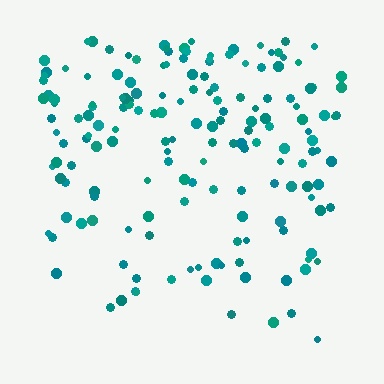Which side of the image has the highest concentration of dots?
The top.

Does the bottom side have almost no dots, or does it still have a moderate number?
Still a moderate number, just noticeably fewer than the top.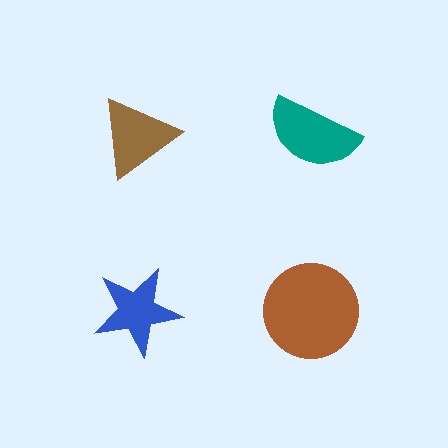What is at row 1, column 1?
A brown triangle.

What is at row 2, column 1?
A blue star.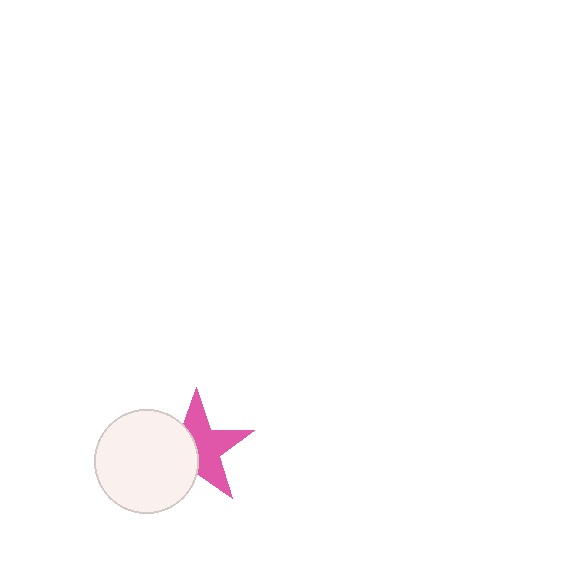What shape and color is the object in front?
The object in front is a white circle.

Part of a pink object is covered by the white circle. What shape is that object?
It is a star.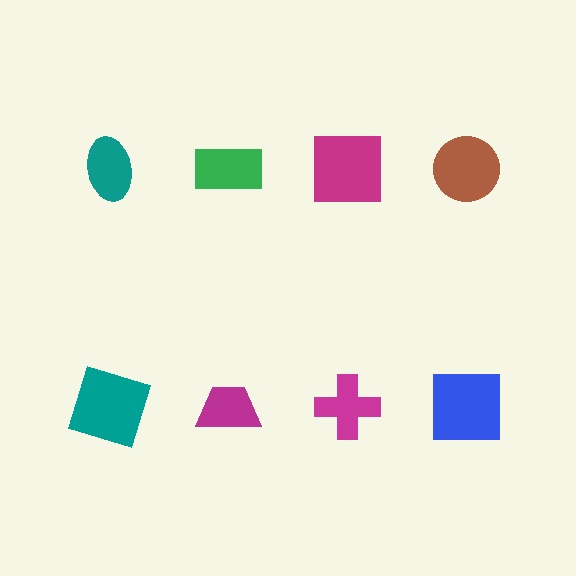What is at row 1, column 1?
A teal ellipse.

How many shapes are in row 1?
4 shapes.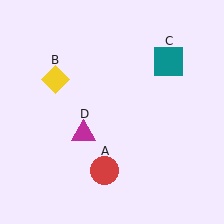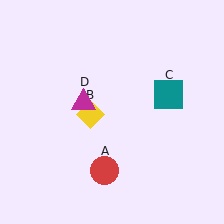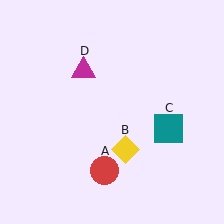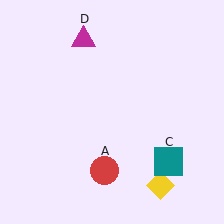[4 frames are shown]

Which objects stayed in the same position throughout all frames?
Red circle (object A) remained stationary.